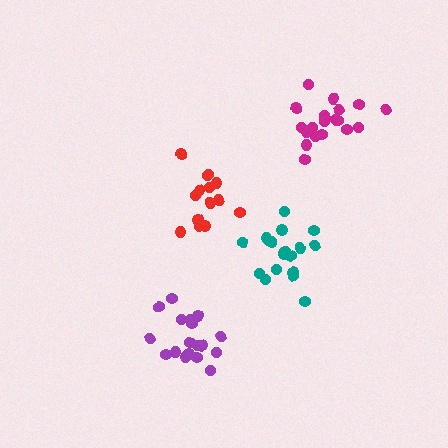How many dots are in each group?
Group 1: 14 dots, Group 2: 19 dots, Group 3: 20 dots, Group 4: 18 dots (71 total).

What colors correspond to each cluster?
The clusters are colored: red, teal, magenta, purple.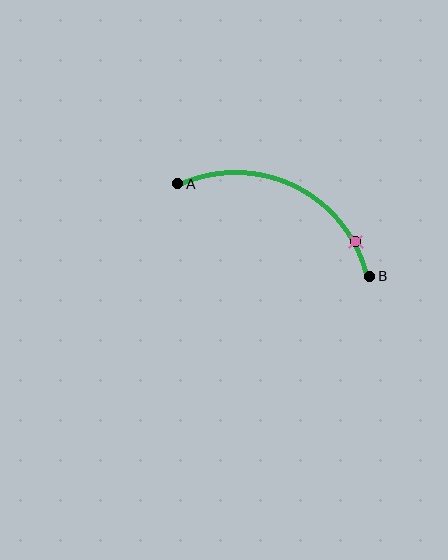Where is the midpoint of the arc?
The arc midpoint is the point on the curve farthest from the straight line joining A and B. It sits above that line.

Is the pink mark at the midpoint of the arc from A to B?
No. The pink mark lies on the arc but is closer to endpoint B. The arc midpoint would be at the point on the curve equidistant along the arc from both A and B.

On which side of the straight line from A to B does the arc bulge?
The arc bulges above the straight line connecting A and B.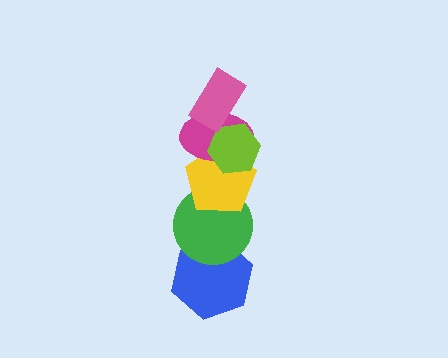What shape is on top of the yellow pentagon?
The magenta ellipse is on top of the yellow pentagon.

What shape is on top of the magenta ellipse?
The lime hexagon is on top of the magenta ellipse.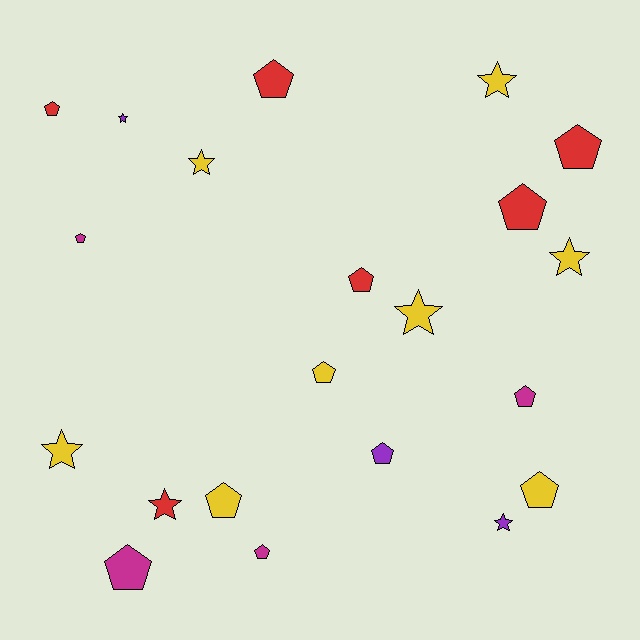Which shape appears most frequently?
Pentagon, with 13 objects.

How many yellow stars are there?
There are 5 yellow stars.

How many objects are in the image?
There are 21 objects.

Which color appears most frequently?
Yellow, with 8 objects.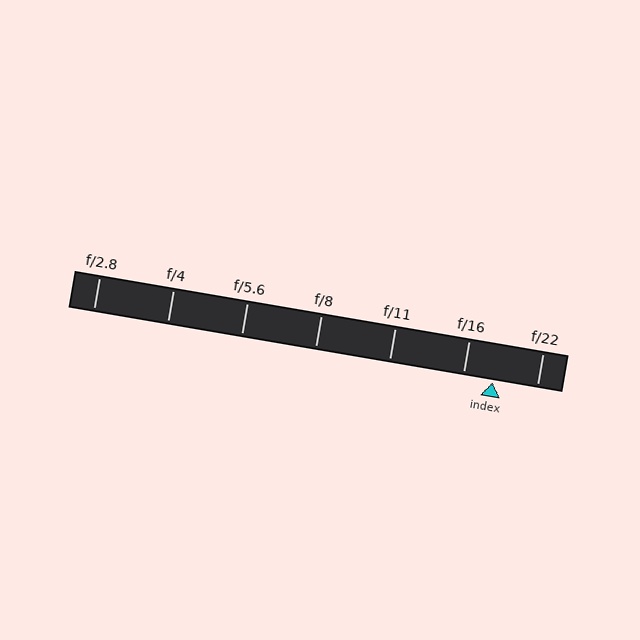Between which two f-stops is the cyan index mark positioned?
The index mark is between f/16 and f/22.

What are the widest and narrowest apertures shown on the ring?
The widest aperture shown is f/2.8 and the narrowest is f/22.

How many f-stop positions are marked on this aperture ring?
There are 7 f-stop positions marked.